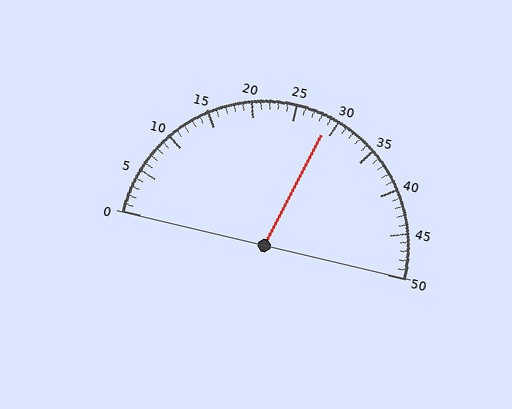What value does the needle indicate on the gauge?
The needle indicates approximately 29.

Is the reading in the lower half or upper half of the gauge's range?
The reading is in the upper half of the range (0 to 50).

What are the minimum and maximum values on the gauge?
The gauge ranges from 0 to 50.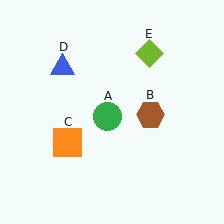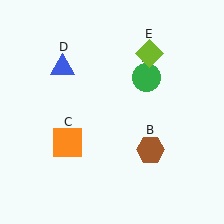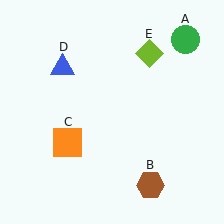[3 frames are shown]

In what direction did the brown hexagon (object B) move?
The brown hexagon (object B) moved down.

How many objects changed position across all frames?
2 objects changed position: green circle (object A), brown hexagon (object B).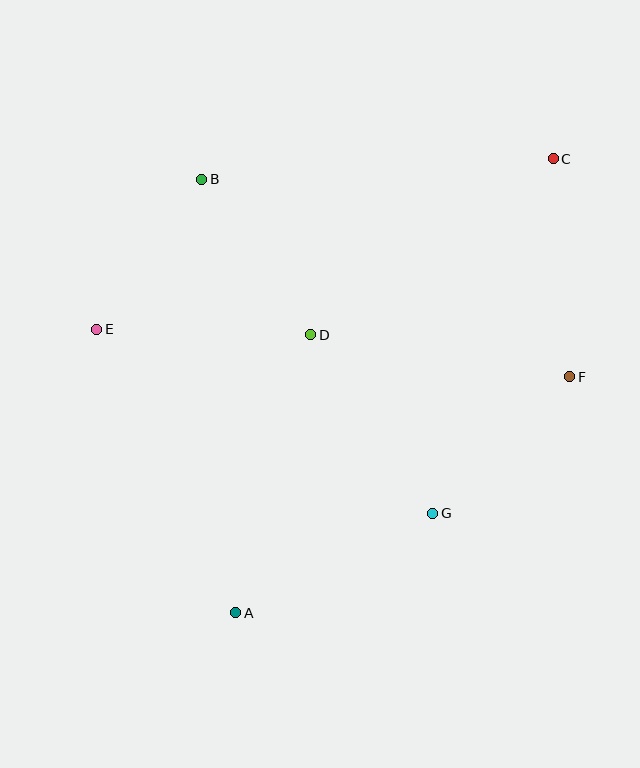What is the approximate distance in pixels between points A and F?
The distance between A and F is approximately 409 pixels.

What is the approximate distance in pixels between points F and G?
The distance between F and G is approximately 193 pixels.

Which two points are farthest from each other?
Points A and C are farthest from each other.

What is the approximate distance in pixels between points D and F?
The distance between D and F is approximately 263 pixels.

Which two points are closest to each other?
Points B and E are closest to each other.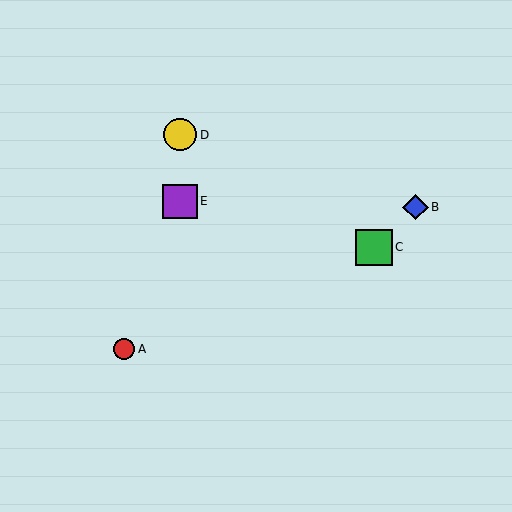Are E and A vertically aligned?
No, E is at x≈180 and A is at x≈124.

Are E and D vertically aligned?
Yes, both are at x≈180.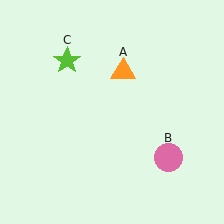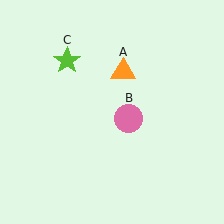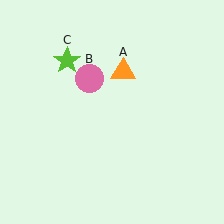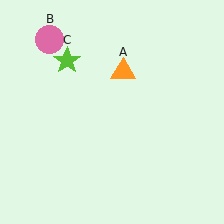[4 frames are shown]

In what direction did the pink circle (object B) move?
The pink circle (object B) moved up and to the left.